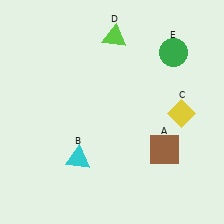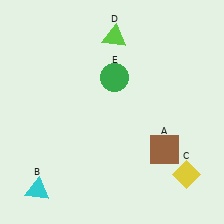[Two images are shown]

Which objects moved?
The objects that moved are: the cyan triangle (B), the yellow diamond (C), the green circle (E).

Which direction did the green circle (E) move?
The green circle (E) moved left.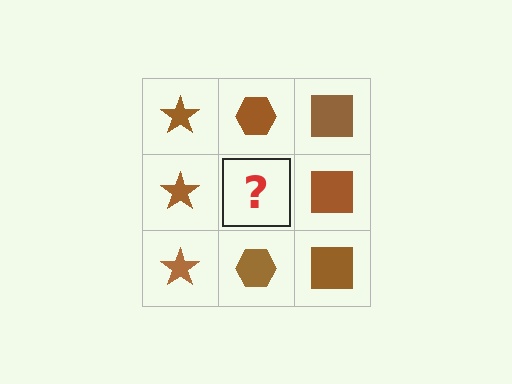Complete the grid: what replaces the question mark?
The question mark should be replaced with a brown hexagon.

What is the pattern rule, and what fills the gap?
The rule is that each column has a consistent shape. The gap should be filled with a brown hexagon.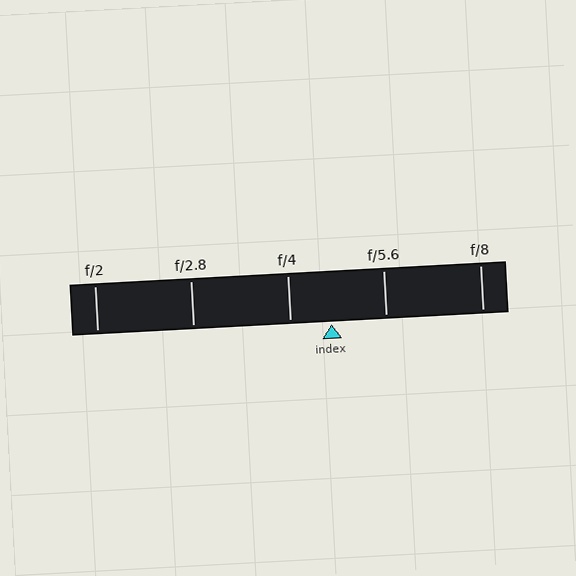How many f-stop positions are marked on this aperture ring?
There are 5 f-stop positions marked.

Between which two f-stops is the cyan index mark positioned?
The index mark is between f/4 and f/5.6.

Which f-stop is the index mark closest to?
The index mark is closest to f/4.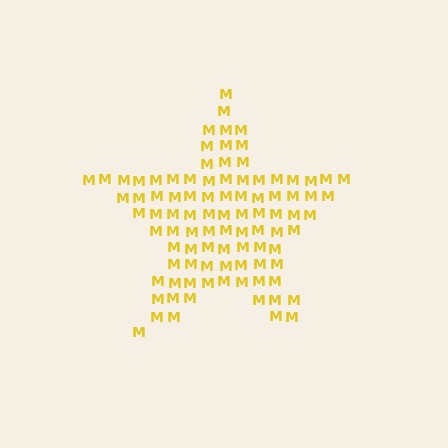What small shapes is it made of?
It is made of small letter M's.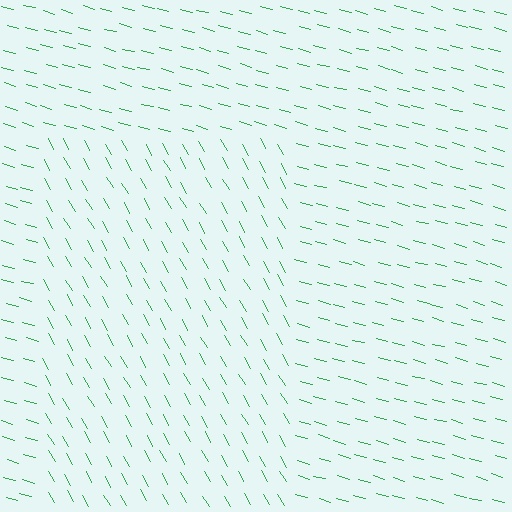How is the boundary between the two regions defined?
The boundary is defined purely by a change in line orientation (approximately 45 degrees difference). All lines are the same color and thickness.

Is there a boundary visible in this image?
Yes, there is a texture boundary formed by a change in line orientation.